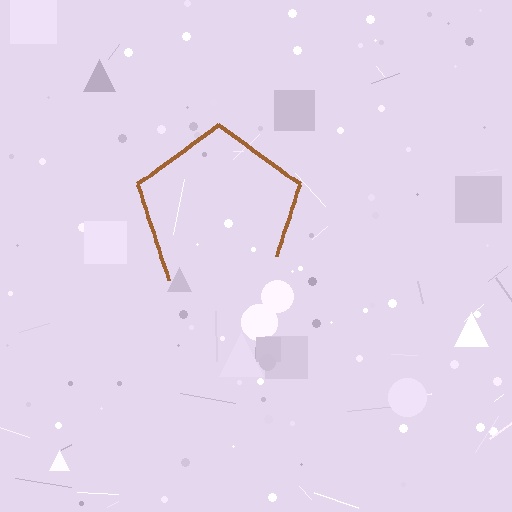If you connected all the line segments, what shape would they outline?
They would outline a pentagon.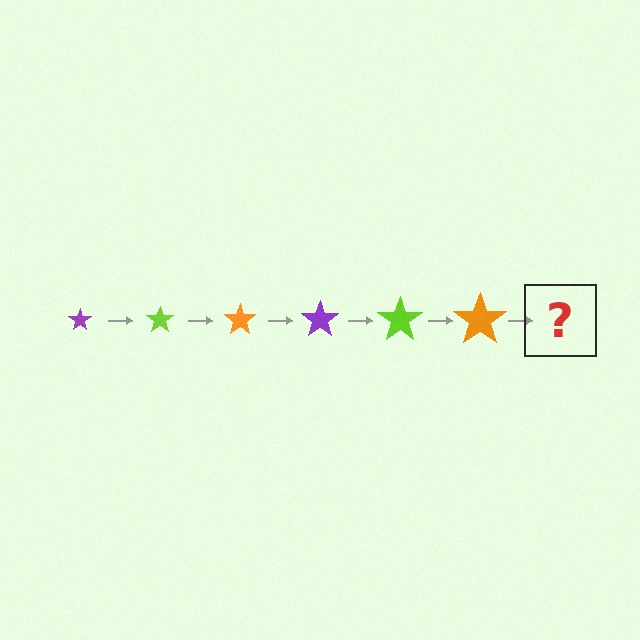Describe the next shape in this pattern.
It should be a purple star, larger than the previous one.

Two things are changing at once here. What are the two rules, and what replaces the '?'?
The two rules are that the star grows larger each step and the color cycles through purple, lime, and orange. The '?' should be a purple star, larger than the previous one.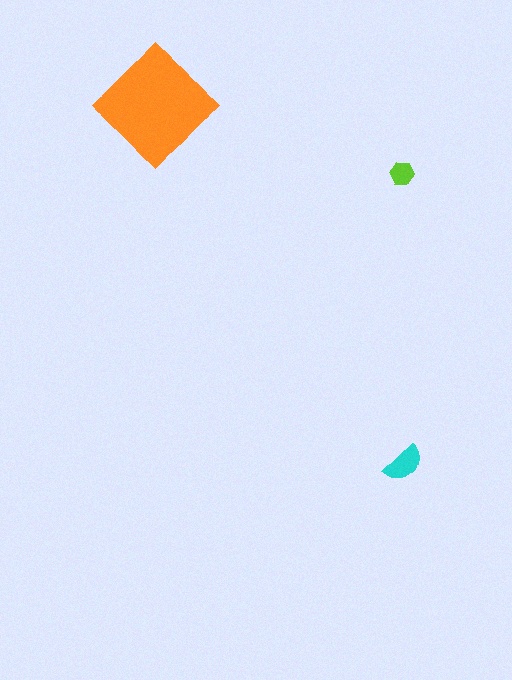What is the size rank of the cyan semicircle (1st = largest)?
2nd.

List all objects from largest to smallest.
The orange diamond, the cyan semicircle, the lime hexagon.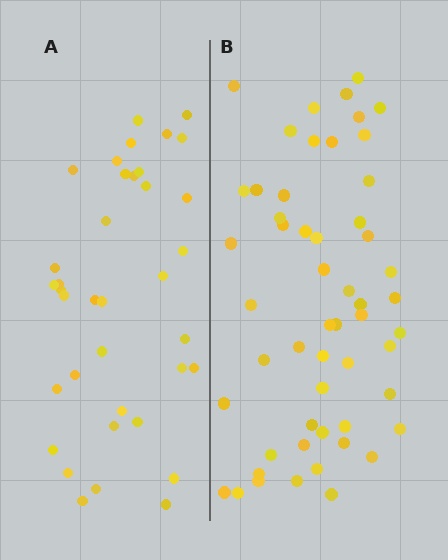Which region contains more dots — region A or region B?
Region B (the right region) has more dots.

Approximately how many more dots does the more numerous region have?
Region B has approximately 15 more dots than region A.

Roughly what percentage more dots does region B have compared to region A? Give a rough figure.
About 45% more.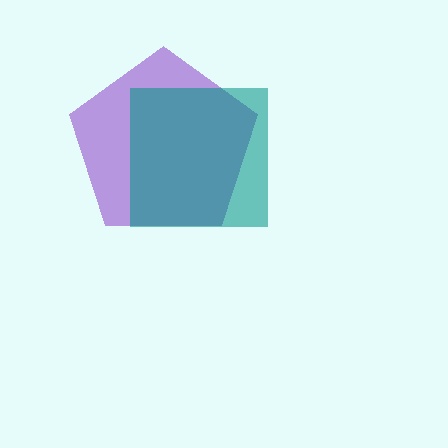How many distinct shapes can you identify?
There are 2 distinct shapes: a purple pentagon, a teal square.